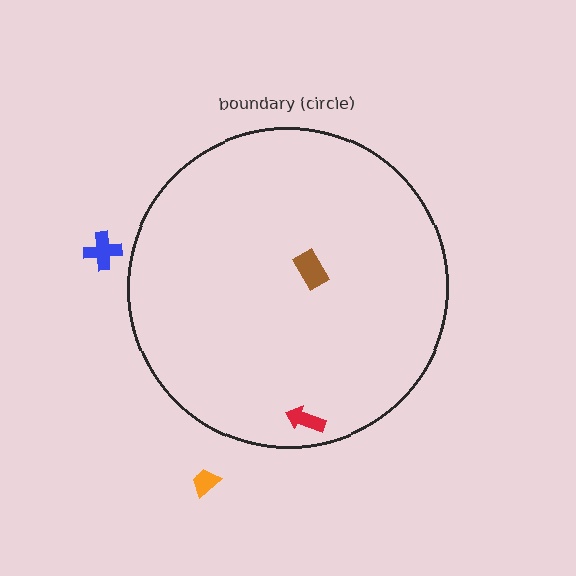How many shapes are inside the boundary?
2 inside, 2 outside.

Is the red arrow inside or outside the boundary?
Inside.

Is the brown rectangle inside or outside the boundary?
Inside.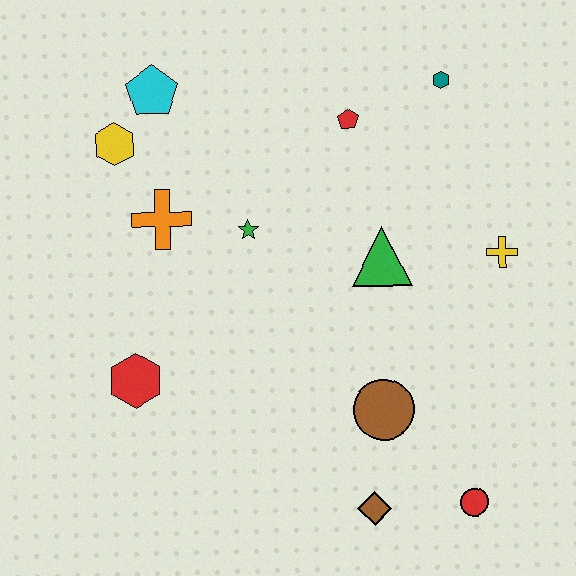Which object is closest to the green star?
The orange cross is closest to the green star.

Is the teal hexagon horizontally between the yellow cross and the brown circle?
Yes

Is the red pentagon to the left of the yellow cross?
Yes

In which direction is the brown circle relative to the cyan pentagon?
The brown circle is below the cyan pentagon.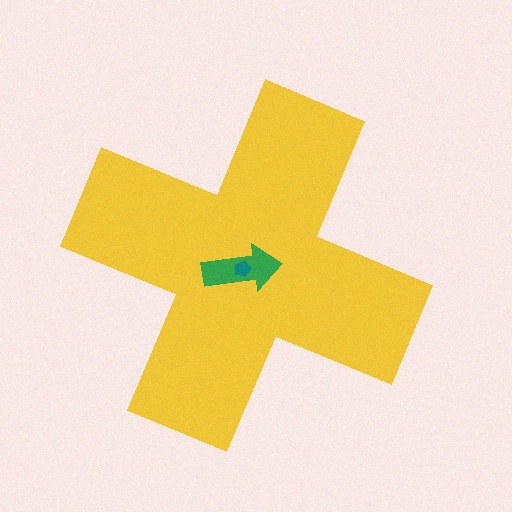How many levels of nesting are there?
3.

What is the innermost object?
The teal pentagon.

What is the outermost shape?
The yellow cross.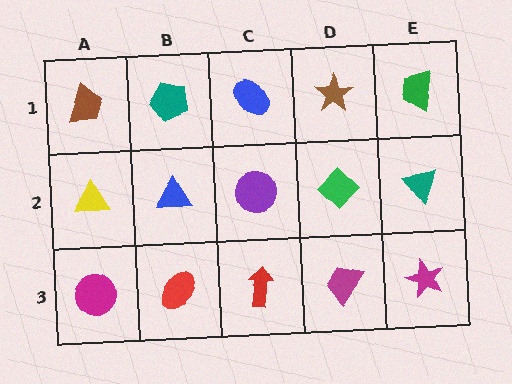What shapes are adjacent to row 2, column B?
A teal pentagon (row 1, column B), a red ellipse (row 3, column B), a yellow triangle (row 2, column A), a purple circle (row 2, column C).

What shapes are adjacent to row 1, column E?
A teal triangle (row 2, column E), a brown star (row 1, column D).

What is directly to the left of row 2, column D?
A purple circle.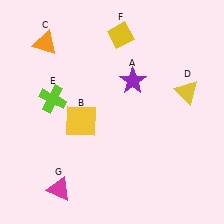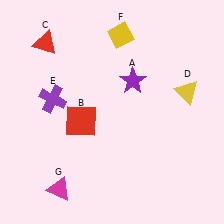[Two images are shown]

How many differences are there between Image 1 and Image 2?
There are 3 differences between the two images.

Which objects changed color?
B changed from yellow to red. C changed from orange to red. E changed from lime to purple.